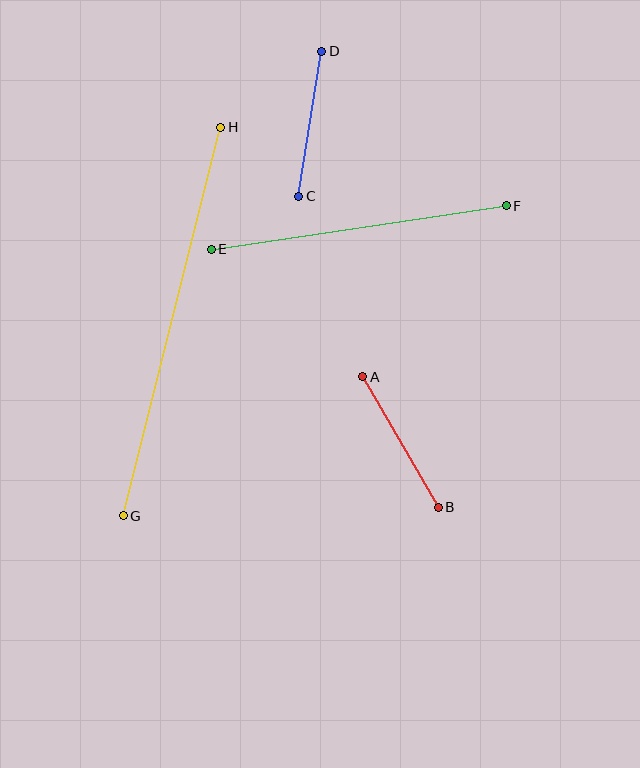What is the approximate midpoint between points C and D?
The midpoint is at approximately (310, 124) pixels.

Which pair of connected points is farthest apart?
Points G and H are farthest apart.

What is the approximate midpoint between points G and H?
The midpoint is at approximately (172, 321) pixels.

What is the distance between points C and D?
The distance is approximately 147 pixels.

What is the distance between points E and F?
The distance is approximately 298 pixels.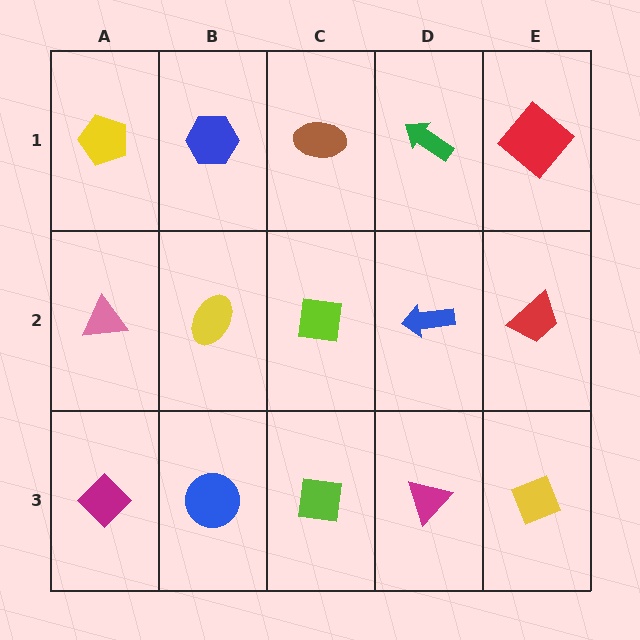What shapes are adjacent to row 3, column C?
A lime square (row 2, column C), a blue circle (row 3, column B), a magenta triangle (row 3, column D).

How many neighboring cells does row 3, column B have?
3.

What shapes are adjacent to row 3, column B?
A yellow ellipse (row 2, column B), a magenta diamond (row 3, column A), a lime square (row 3, column C).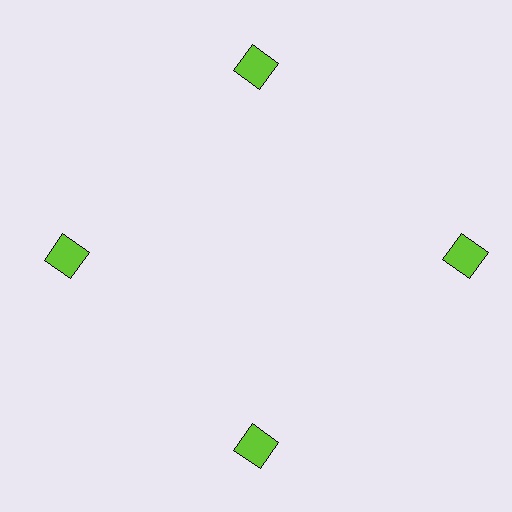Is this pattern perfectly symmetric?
No. The 4 lime squares are arranged in a ring, but one element near the 3 o'clock position is pushed outward from the center, breaking the 4-fold rotational symmetry.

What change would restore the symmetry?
The symmetry would be restored by moving it inward, back onto the ring so that all 4 squares sit at equal angles and equal distance from the center.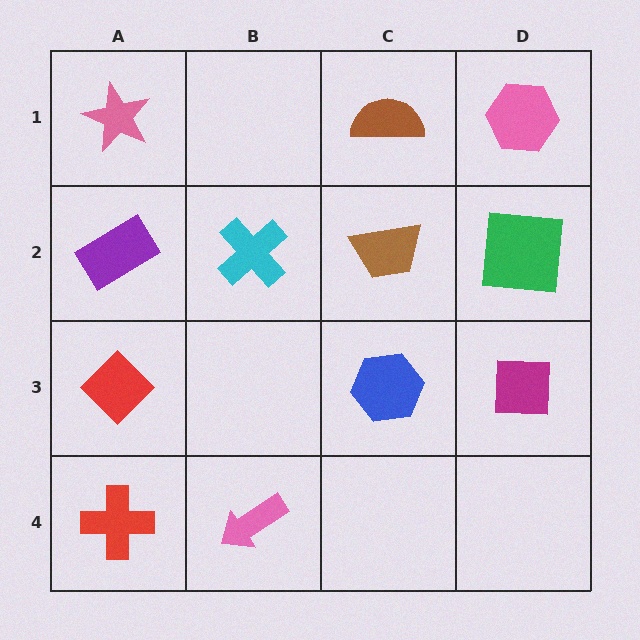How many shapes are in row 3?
3 shapes.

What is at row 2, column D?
A green square.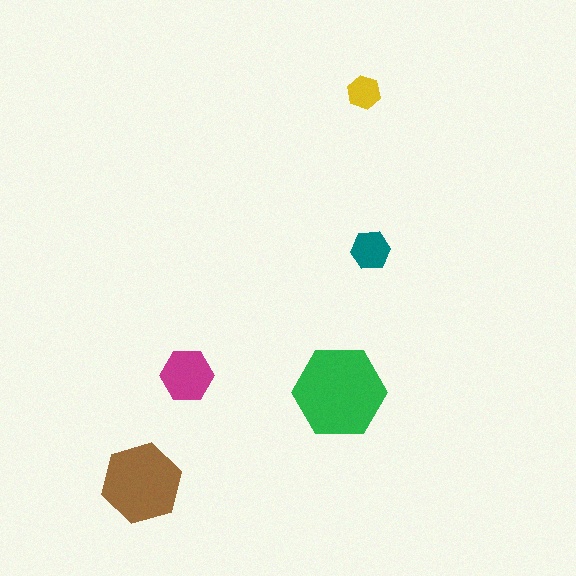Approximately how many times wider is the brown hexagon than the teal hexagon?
About 2 times wider.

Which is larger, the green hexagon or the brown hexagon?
The green one.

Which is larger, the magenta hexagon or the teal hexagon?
The magenta one.